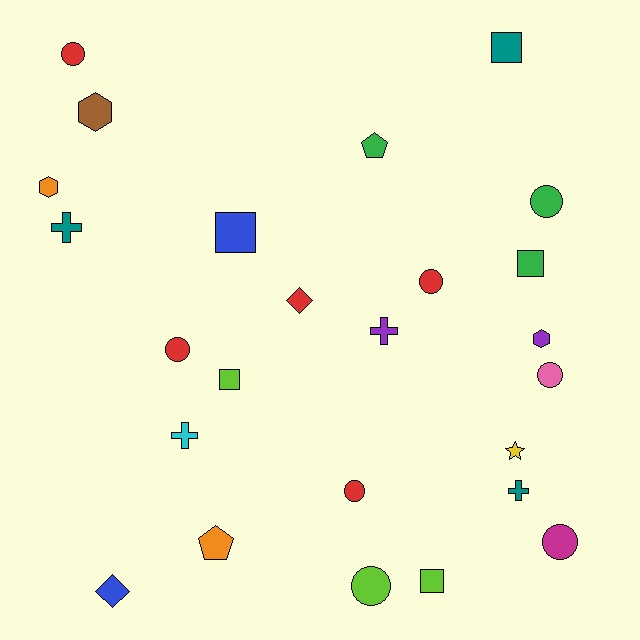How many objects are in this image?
There are 25 objects.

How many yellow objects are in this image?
There is 1 yellow object.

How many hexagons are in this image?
There are 3 hexagons.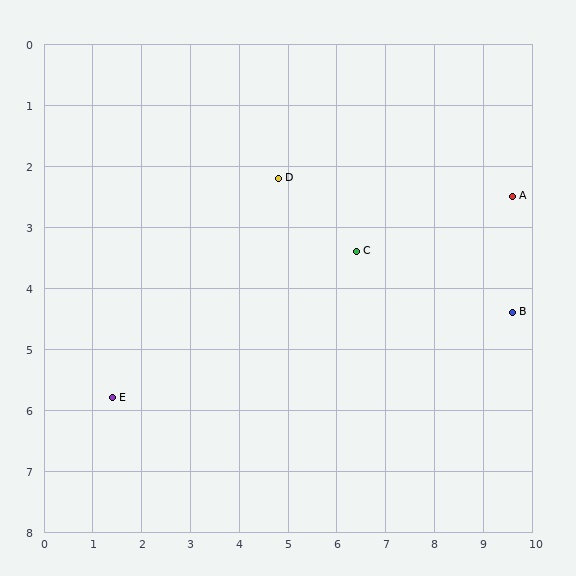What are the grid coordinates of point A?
Point A is at approximately (9.6, 2.5).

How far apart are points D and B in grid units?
Points D and B are about 5.3 grid units apart.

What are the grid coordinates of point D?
Point D is at approximately (4.8, 2.2).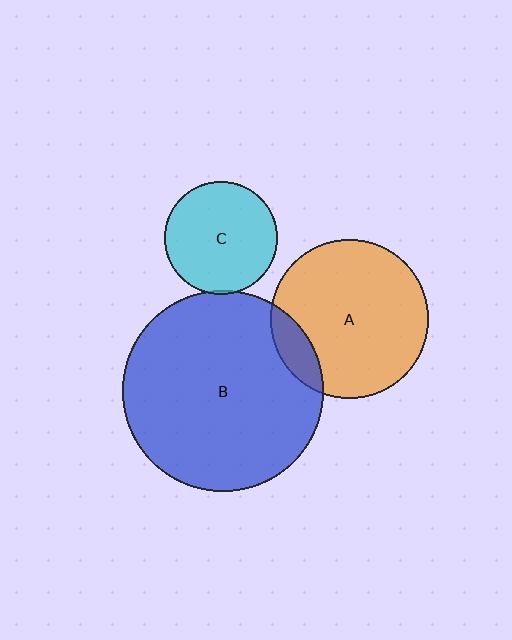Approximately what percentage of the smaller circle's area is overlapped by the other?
Approximately 5%.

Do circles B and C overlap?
Yes.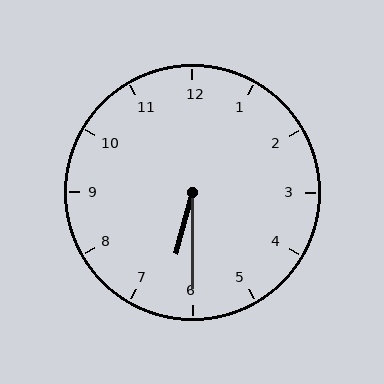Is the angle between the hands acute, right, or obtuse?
It is acute.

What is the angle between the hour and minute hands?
Approximately 15 degrees.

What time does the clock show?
6:30.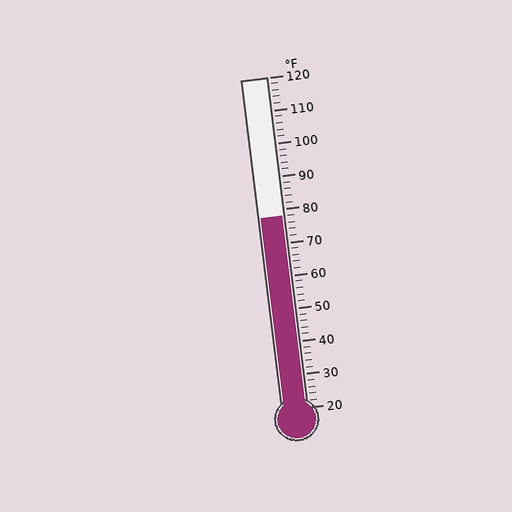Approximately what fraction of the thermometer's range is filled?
The thermometer is filled to approximately 60% of its range.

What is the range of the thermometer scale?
The thermometer scale ranges from 20°F to 120°F.